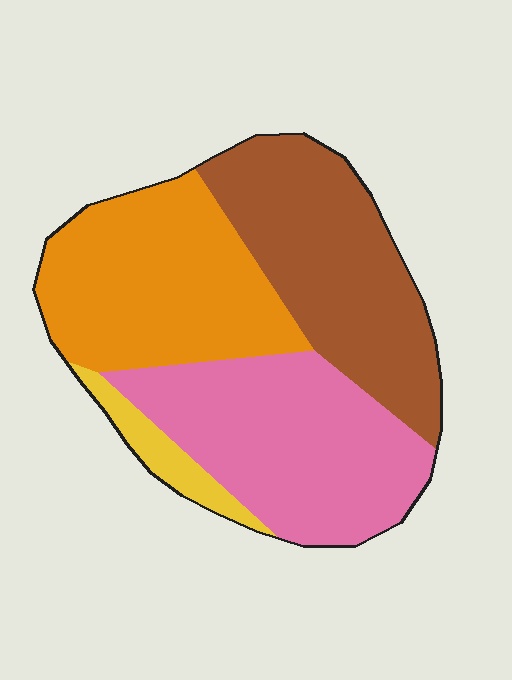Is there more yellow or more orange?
Orange.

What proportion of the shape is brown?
Brown covers roughly 30% of the shape.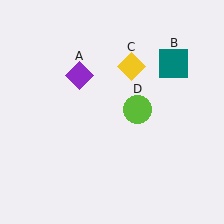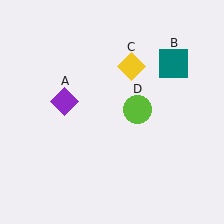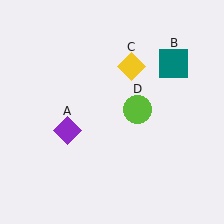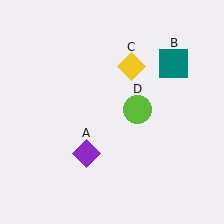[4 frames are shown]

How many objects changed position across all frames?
1 object changed position: purple diamond (object A).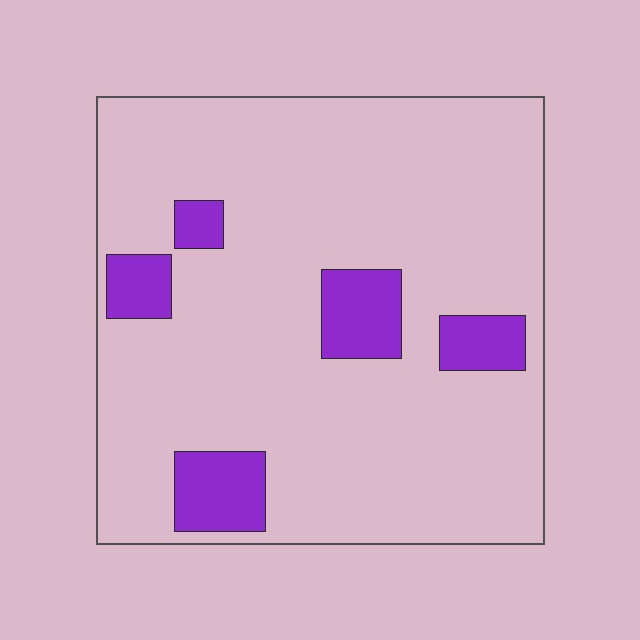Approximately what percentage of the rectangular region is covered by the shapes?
Approximately 15%.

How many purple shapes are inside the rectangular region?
5.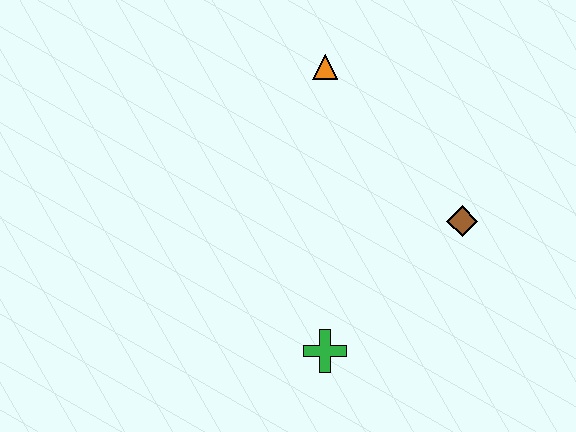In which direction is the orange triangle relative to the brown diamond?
The orange triangle is above the brown diamond.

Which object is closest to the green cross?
The brown diamond is closest to the green cross.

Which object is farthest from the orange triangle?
The green cross is farthest from the orange triangle.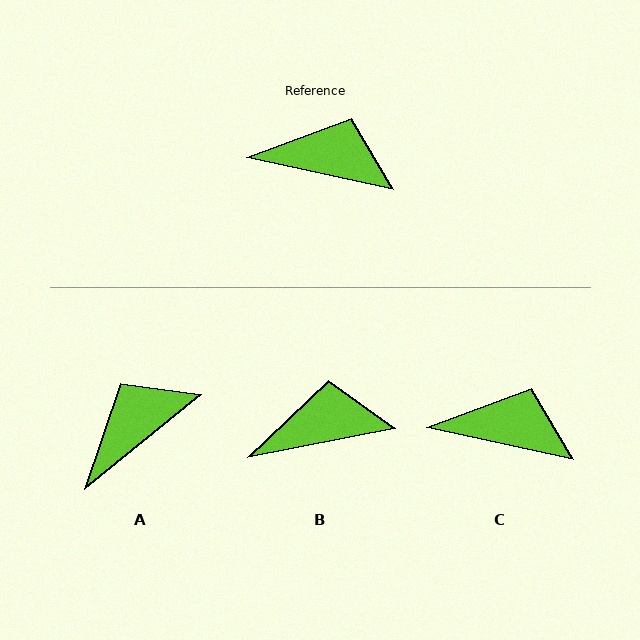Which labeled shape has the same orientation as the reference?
C.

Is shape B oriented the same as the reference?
No, it is off by about 23 degrees.